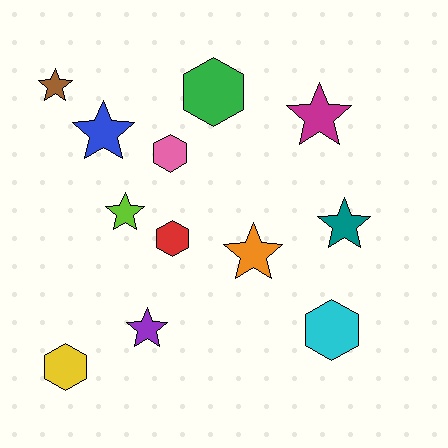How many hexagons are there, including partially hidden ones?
There are 5 hexagons.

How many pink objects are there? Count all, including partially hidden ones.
There is 1 pink object.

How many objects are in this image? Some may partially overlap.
There are 12 objects.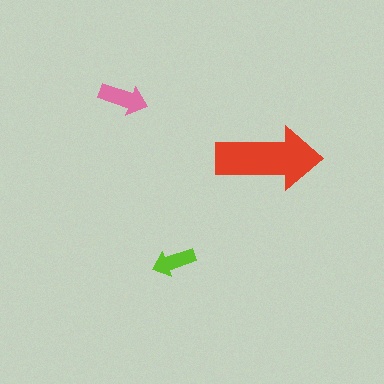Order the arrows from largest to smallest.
the red one, the pink one, the lime one.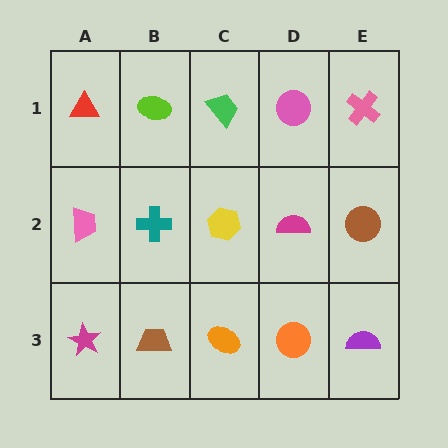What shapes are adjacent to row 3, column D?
A magenta semicircle (row 2, column D), an orange ellipse (row 3, column C), a purple semicircle (row 3, column E).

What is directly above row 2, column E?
A pink cross.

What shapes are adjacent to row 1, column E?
A brown circle (row 2, column E), a pink circle (row 1, column D).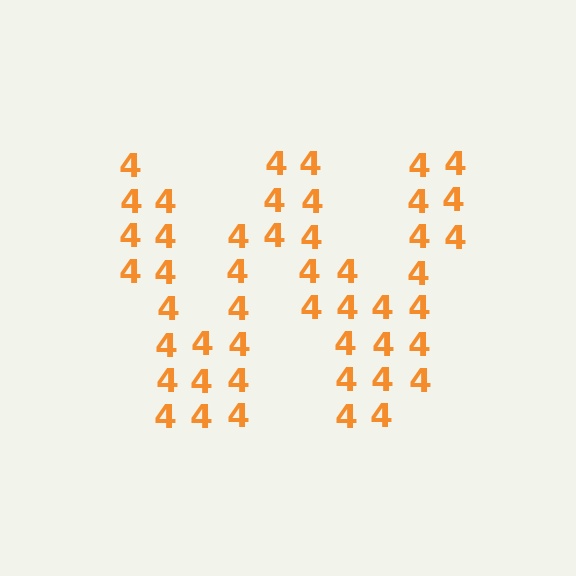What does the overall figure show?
The overall figure shows the letter W.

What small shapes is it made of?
It is made of small digit 4's.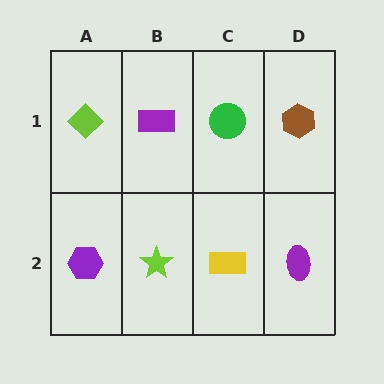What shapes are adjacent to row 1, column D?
A purple ellipse (row 2, column D), a green circle (row 1, column C).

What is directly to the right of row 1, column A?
A purple rectangle.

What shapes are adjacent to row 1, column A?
A purple hexagon (row 2, column A), a purple rectangle (row 1, column B).